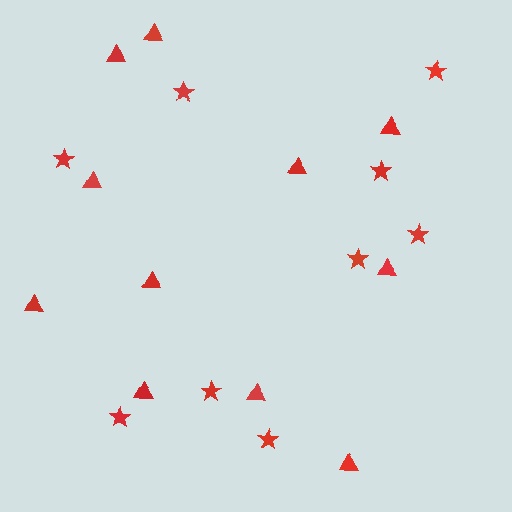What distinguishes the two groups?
There are 2 groups: one group of stars (9) and one group of triangles (11).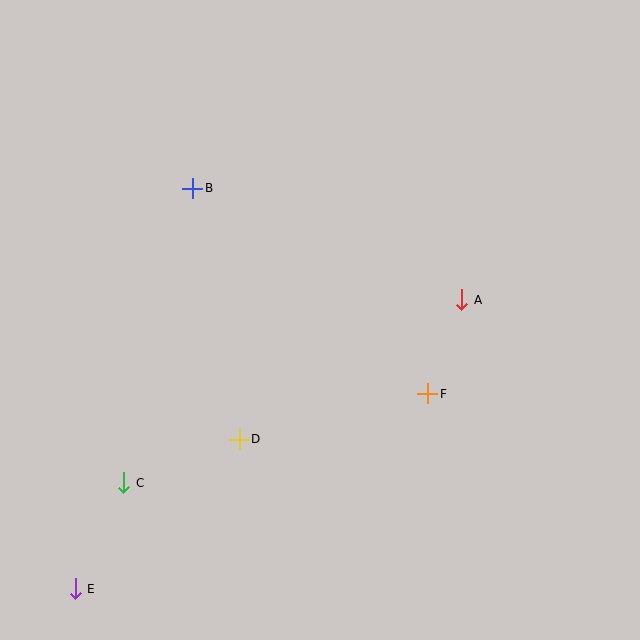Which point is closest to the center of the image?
Point F at (428, 394) is closest to the center.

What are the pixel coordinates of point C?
Point C is at (124, 483).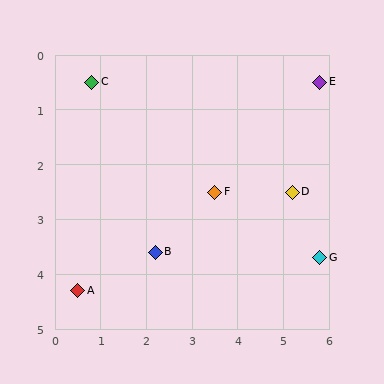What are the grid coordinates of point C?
Point C is at approximately (0.8, 0.5).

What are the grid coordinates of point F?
Point F is at approximately (3.5, 2.5).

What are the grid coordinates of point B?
Point B is at approximately (2.2, 3.6).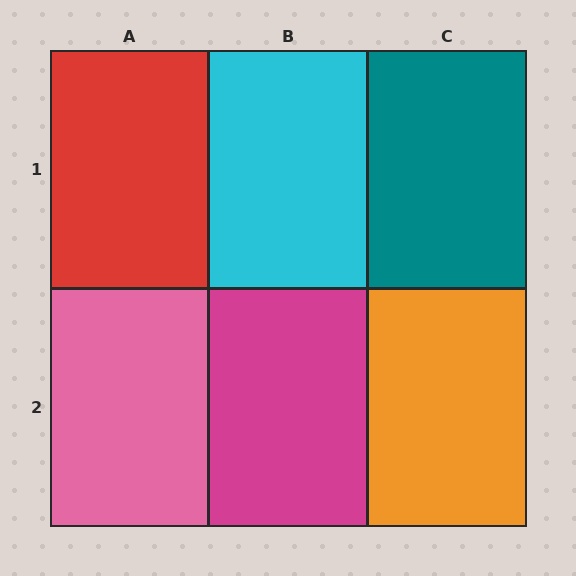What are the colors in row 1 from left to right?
Red, cyan, teal.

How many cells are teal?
1 cell is teal.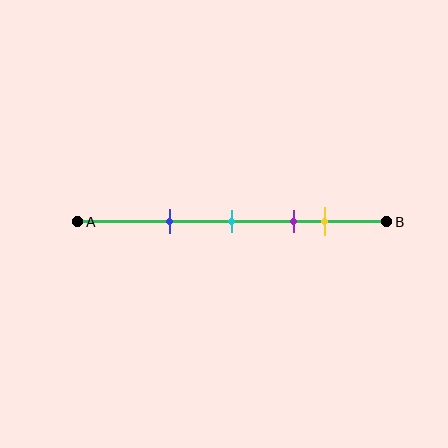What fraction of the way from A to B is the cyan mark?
The cyan mark is approximately 50% (0.5) of the way from A to B.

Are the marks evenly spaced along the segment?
No, the marks are not evenly spaced.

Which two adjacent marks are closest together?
The purple and yellow marks are the closest adjacent pair.